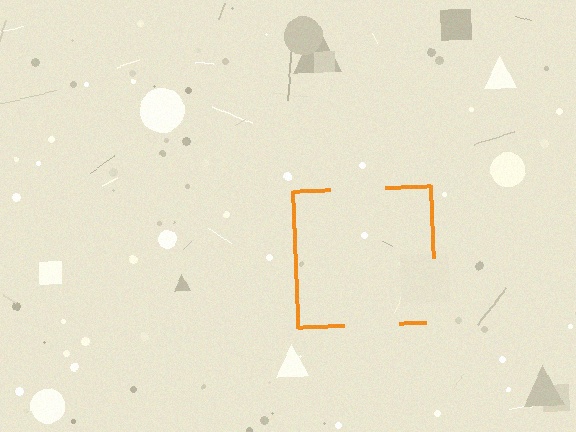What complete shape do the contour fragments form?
The contour fragments form a square.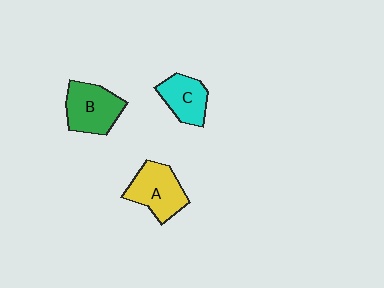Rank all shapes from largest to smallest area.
From largest to smallest: B (green), A (yellow), C (cyan).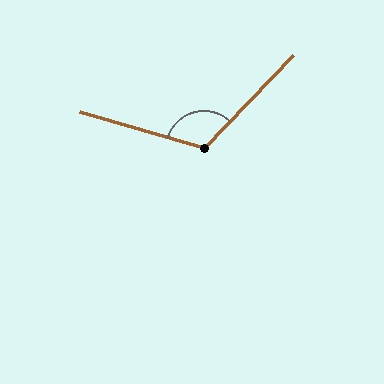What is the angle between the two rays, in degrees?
Approximately 117 degrees.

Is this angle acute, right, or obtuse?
It is obtuse.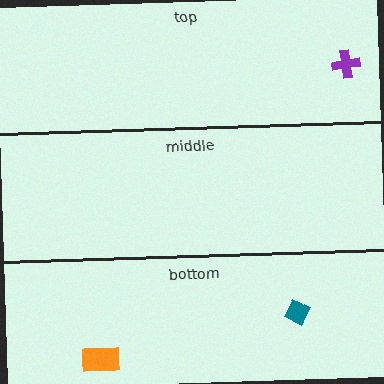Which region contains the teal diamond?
The bottom region.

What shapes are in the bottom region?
The orange rectangle, the teal diamond.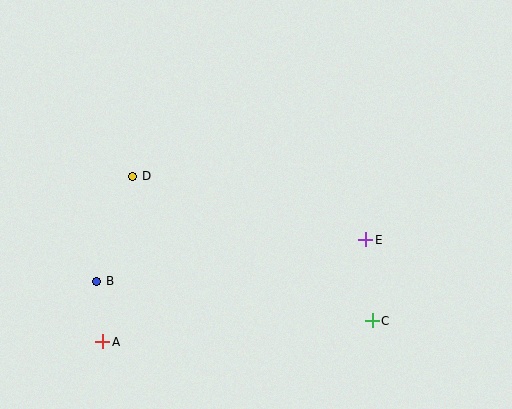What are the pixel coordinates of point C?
Point C is at (372, 321).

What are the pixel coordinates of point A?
Point A is at (103, 342).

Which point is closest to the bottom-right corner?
Point C is closest to the bottom-right corner.